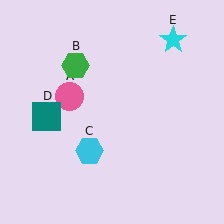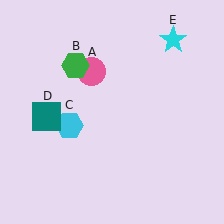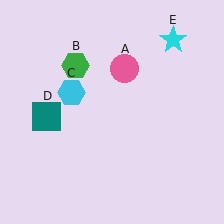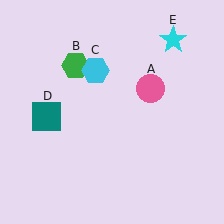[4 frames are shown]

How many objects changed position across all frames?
2 objects changed position: pink circle (object A), cyan hexagon (object C).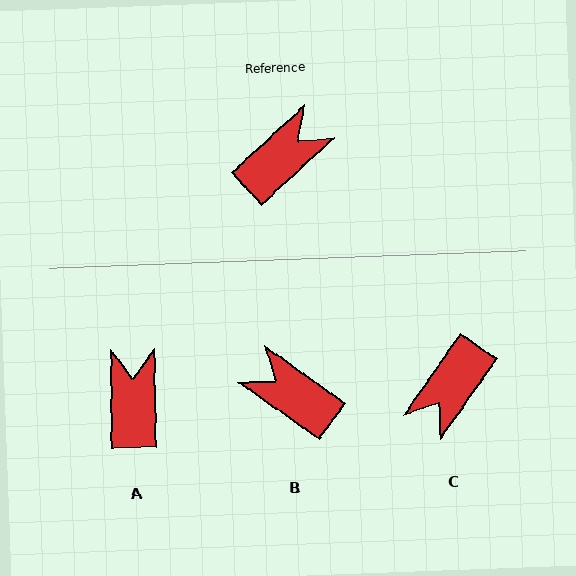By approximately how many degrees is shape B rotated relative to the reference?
Approximately 102 degrees counter-clockwise.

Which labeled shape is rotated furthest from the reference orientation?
C, about 168 degrees away.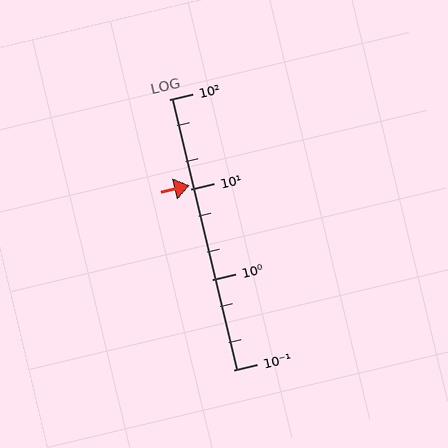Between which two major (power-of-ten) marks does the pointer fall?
The pointer is between 10 and 100.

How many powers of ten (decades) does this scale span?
The scale spans 3 decades, from 0.1 to 100.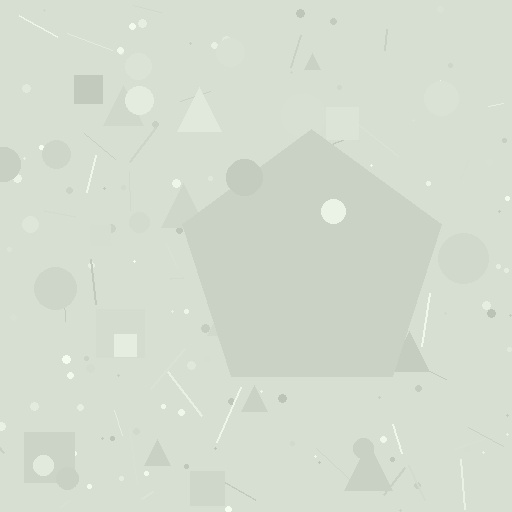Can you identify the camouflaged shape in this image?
The camouflaged shape is a pentagon.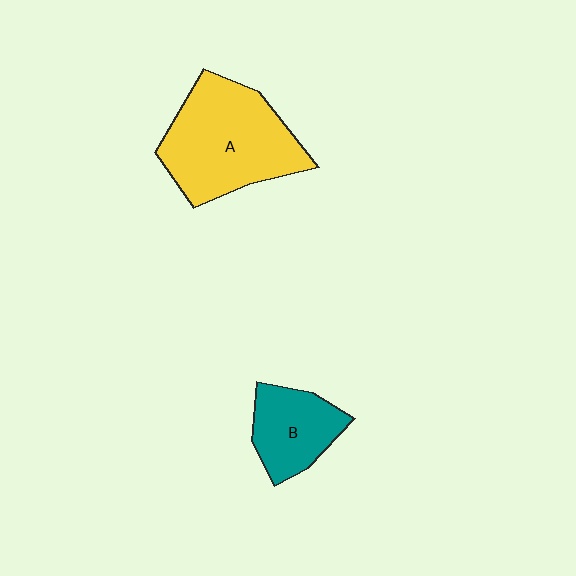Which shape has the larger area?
Shape A (yellow).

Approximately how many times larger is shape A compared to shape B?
Approximately 1.9 times.